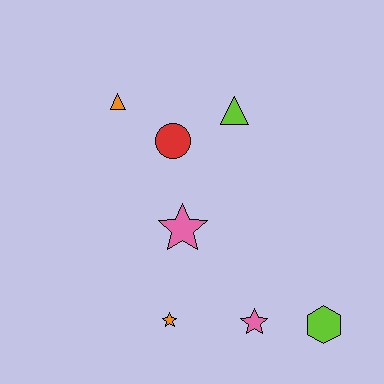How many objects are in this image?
There are 7 objects.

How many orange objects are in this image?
There are 2 orange objects.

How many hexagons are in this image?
There is 1 hexagon.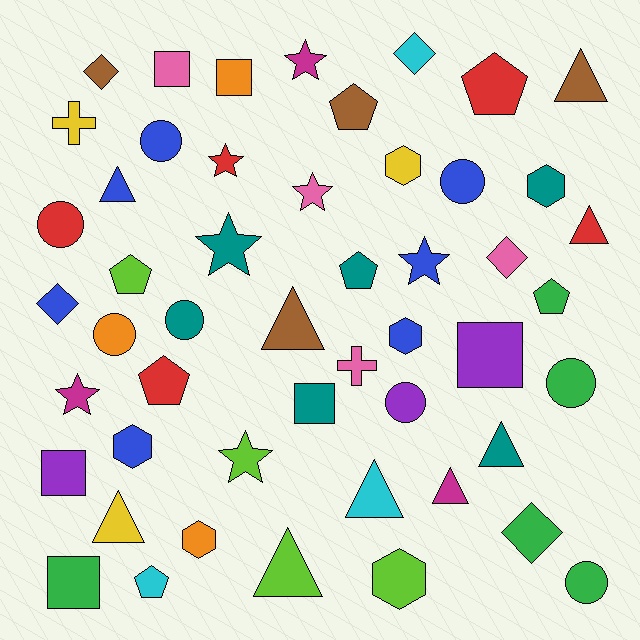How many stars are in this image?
There are 7 stars.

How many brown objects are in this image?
There are 4 brown objects.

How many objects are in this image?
There are 50 objects.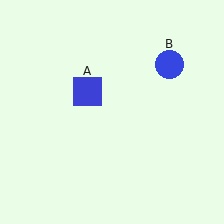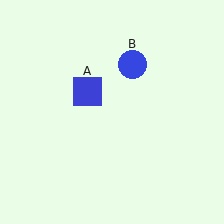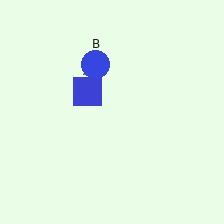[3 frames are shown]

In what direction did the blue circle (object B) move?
The blue circle (object B) moved left.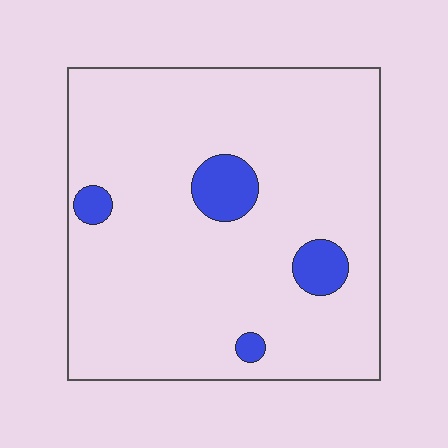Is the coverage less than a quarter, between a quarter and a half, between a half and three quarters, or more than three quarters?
Less than a quarter.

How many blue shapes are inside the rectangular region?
4.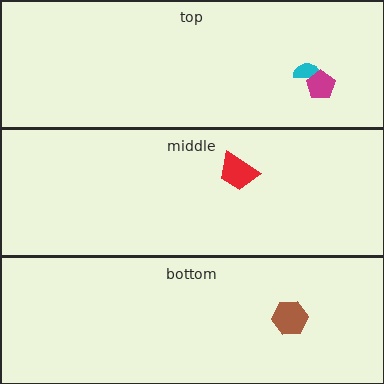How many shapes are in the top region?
2.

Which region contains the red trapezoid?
The middle region.